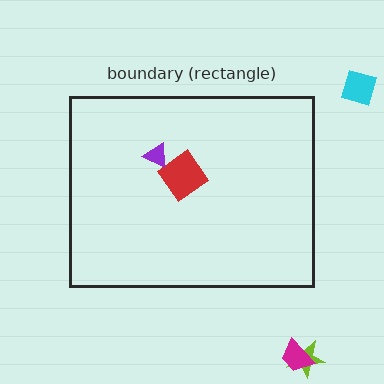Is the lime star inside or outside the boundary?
Outside.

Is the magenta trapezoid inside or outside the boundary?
Outside.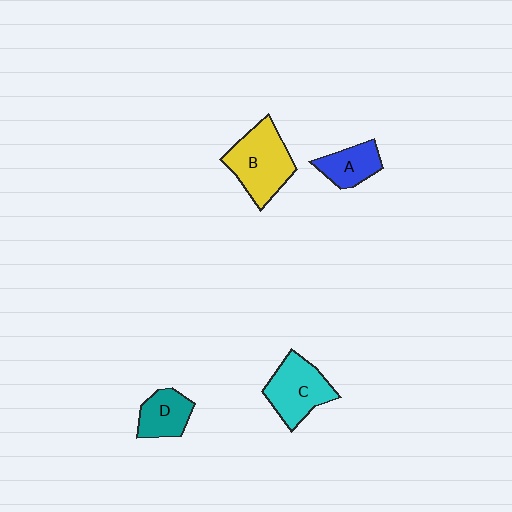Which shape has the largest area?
Shape B (yellow).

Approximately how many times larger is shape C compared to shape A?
Approximately 1.5 times.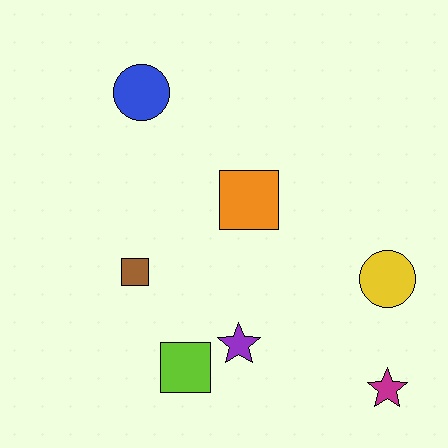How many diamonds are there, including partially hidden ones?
There are no diamonds.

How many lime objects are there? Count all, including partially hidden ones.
There is 1 lime object.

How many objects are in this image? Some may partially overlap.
There are 7 objects.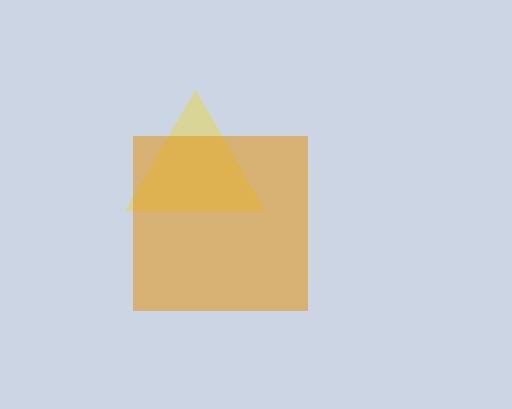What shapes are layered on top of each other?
The layered shapes are: a yellow triangle, an orange square.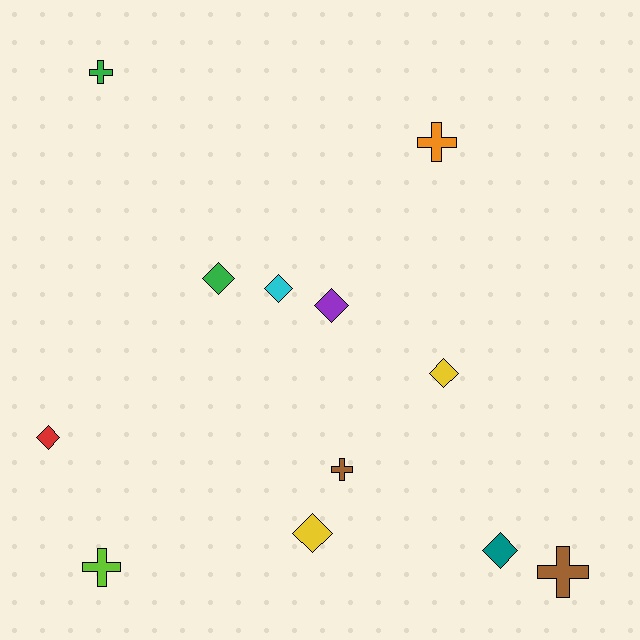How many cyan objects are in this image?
There is 1 cyan object.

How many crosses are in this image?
There are 5 crosses.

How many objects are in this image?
There are 12 objects.